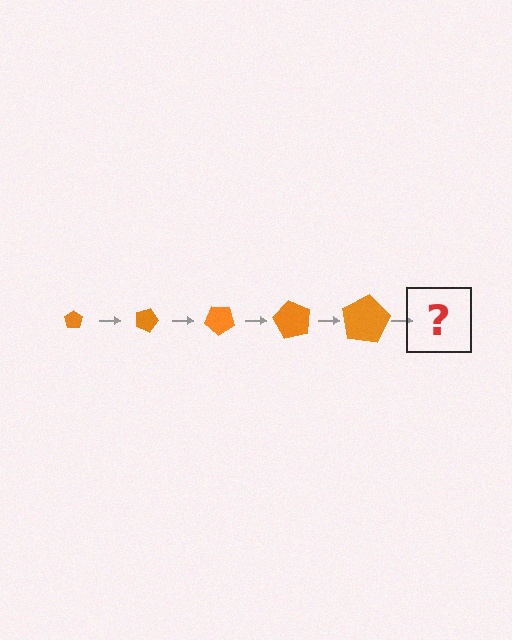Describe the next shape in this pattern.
It should be a pentagon, larger than the previous one and rotated 100 degrees from the start.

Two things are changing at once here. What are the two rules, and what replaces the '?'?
The two rules are that the pentagon grows larger each step and it rotates 20 degrees each step. The '?' should be a pentagon, larger than the previous one and rotated 100 degrees from the start.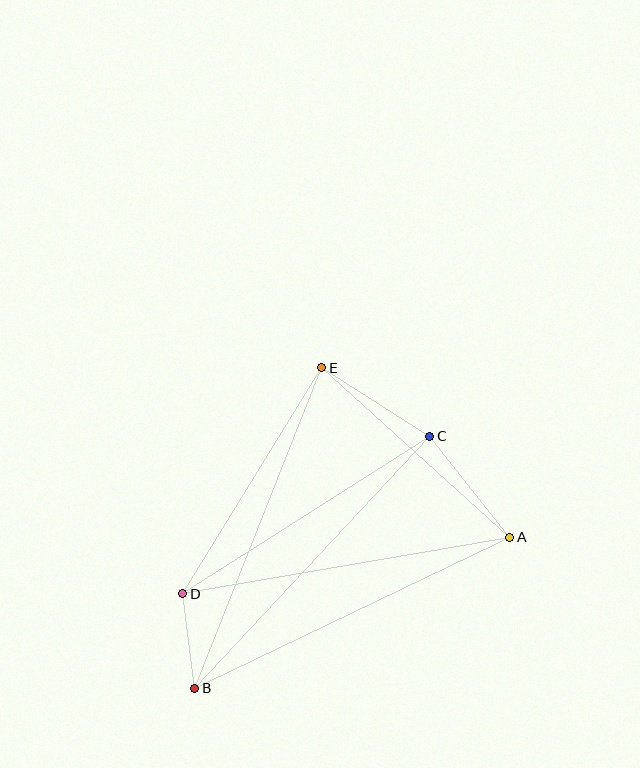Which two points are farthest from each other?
Points A and B are farthest from each other.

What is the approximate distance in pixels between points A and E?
The distance between A and E is approximately 253 pixels.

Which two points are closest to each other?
Points B and D are closest to each other.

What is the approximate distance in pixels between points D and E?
The distance between D and E is approximately 265 pixels.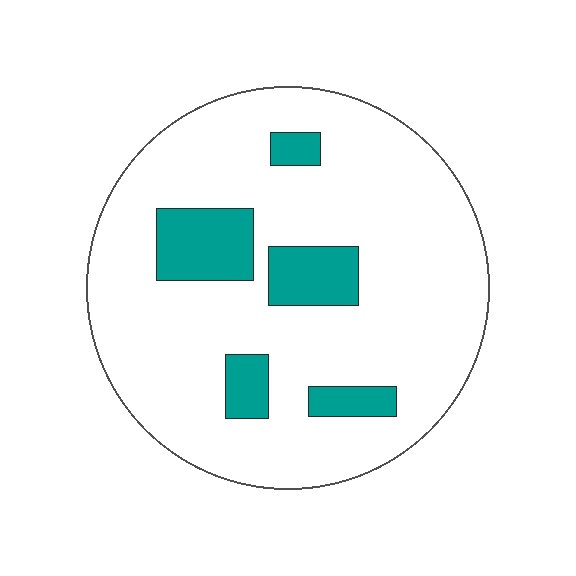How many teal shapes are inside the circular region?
5.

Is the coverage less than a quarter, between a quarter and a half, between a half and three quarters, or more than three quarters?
Less than a quarter.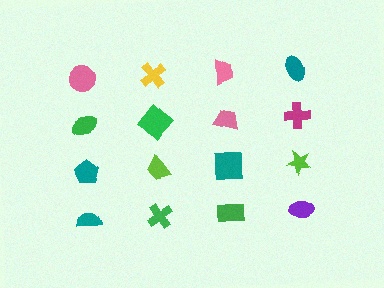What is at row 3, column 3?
A teal square.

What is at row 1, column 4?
A teal ellipse.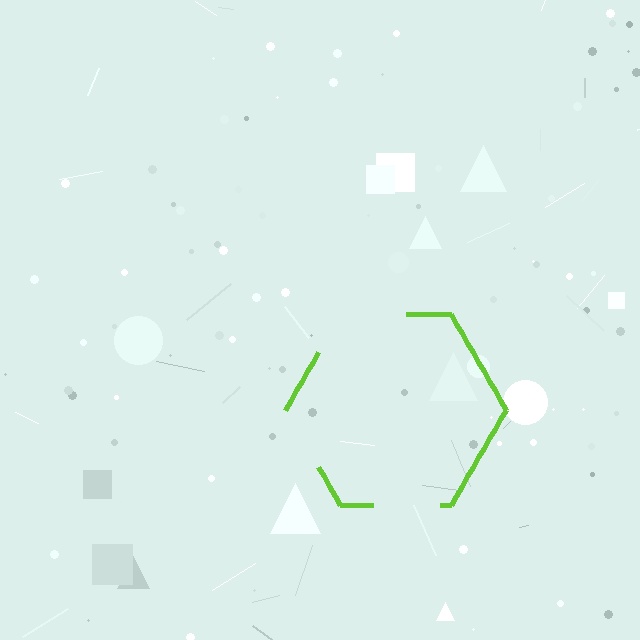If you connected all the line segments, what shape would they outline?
They would outline a hexagon.